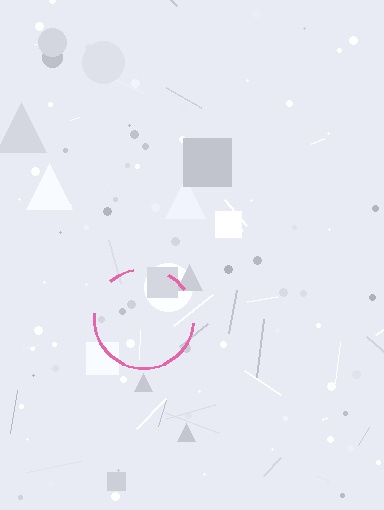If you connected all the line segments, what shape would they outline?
They would outline a circle.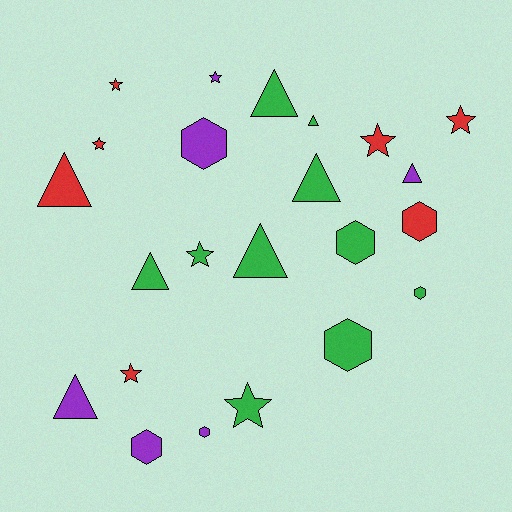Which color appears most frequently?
Green, with 10 objects.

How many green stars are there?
There are 2 green stars.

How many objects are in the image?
There are 23 objects.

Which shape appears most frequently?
Star, with 8 objects.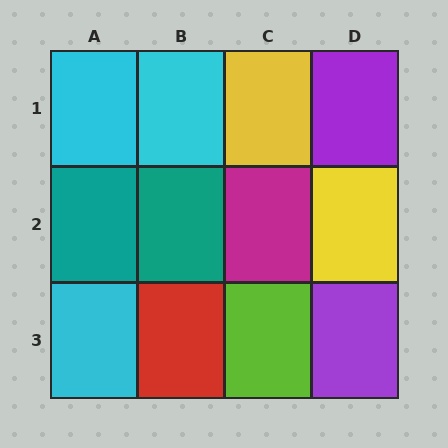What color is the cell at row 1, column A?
Cyan.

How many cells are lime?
1 cell is lime.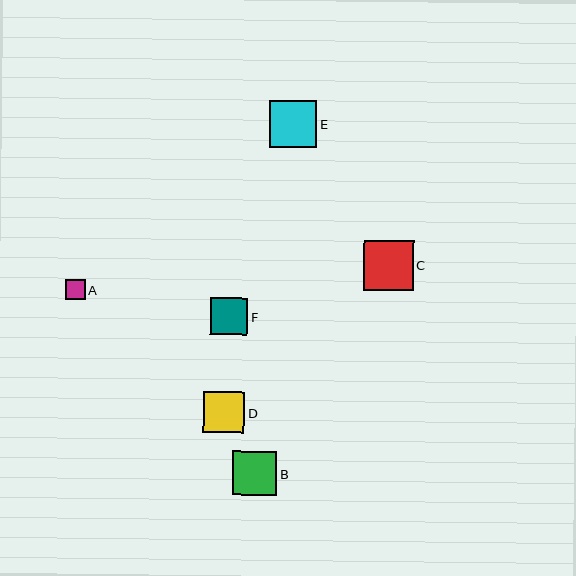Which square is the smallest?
Square A is the smallest with a size of approximately 20 pixels.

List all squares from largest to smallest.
From largest to smallest: C, E, B, D, F, A.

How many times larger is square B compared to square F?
Square B is approximately 1.2 times the size of square F.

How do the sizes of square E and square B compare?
Square E and square B are approximately the same size.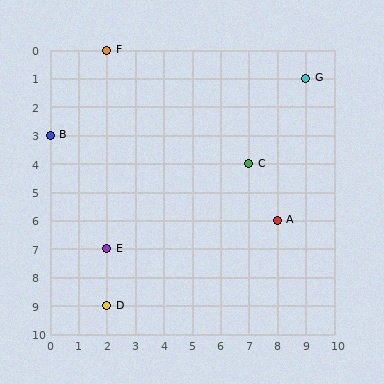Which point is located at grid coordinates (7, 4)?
Point C is at (7, 4).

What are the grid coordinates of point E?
Point E is at grid coordinates (2, 7).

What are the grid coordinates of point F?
Point F is at grid coordinates (2, 0).